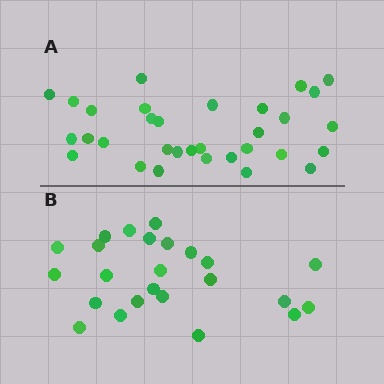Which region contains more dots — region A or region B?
Region A (the top region) has more dots.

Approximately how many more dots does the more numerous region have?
Region A has roughly 8 or so more dots than region B.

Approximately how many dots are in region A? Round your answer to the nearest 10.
About 30 dots. (The exact count is 32, which rounds to 30.)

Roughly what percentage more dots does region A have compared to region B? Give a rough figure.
About 35% more.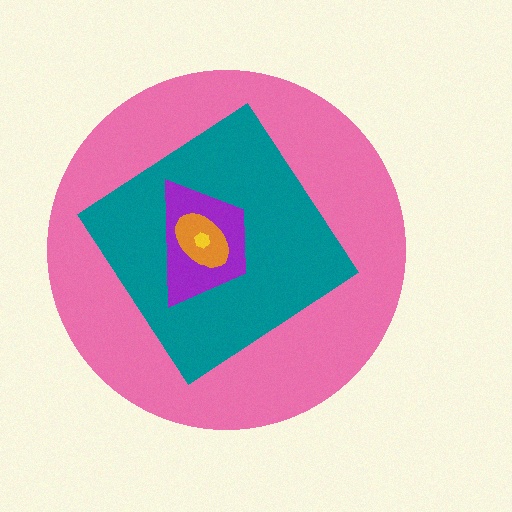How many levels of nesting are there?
5.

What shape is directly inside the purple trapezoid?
The orange ellipse.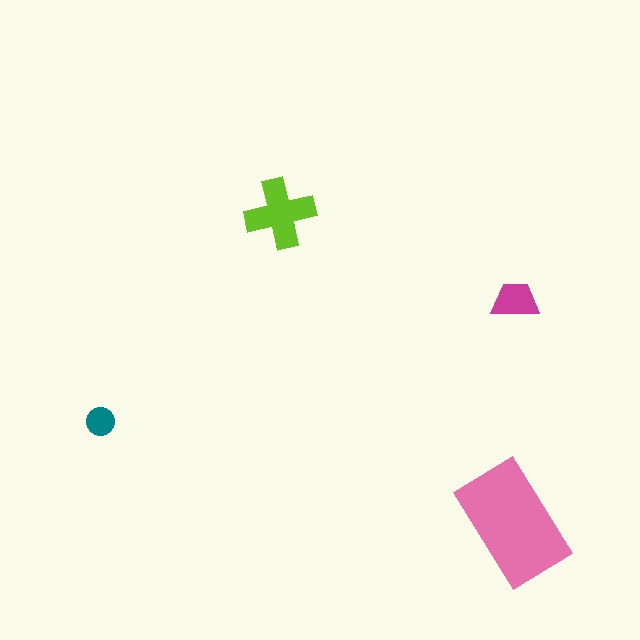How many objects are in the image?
There are 4 objects in the image.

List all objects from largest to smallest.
The pink rectangle, the lime cross, the magenta trapezoid, the teal circle.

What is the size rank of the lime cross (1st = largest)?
2nd.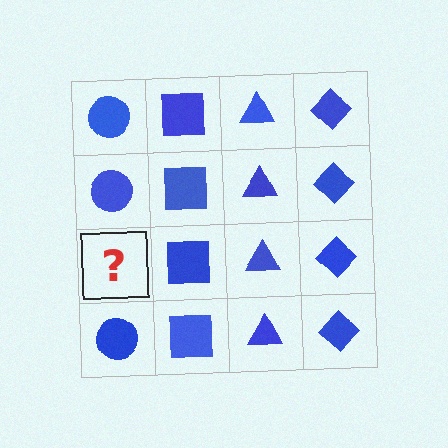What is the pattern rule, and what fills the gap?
The rule is that each column has a consistent shape. The gap should be filled with a blue circle.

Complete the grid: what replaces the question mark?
The question mark should be replaced with a blue circle.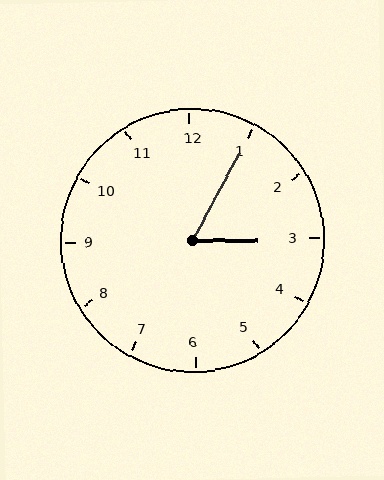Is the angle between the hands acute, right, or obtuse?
It is acute.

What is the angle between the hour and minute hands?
Approximately 62 degrees.